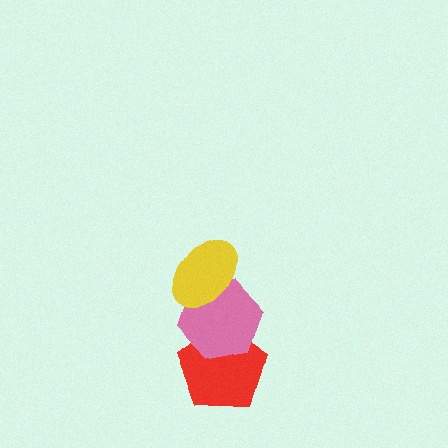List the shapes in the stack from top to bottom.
From top to bottom: the yellow ellipse, the pink hexagon, the red pentagon.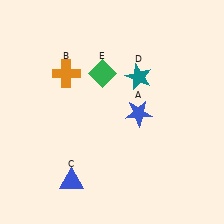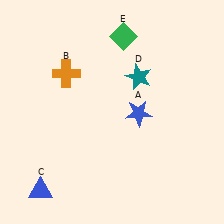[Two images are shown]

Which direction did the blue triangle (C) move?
The blue triangle (C) moved left.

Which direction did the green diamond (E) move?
The green diamond (E) moved up.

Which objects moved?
The objects that moved are: the blue triangle (C), the green diamond (E).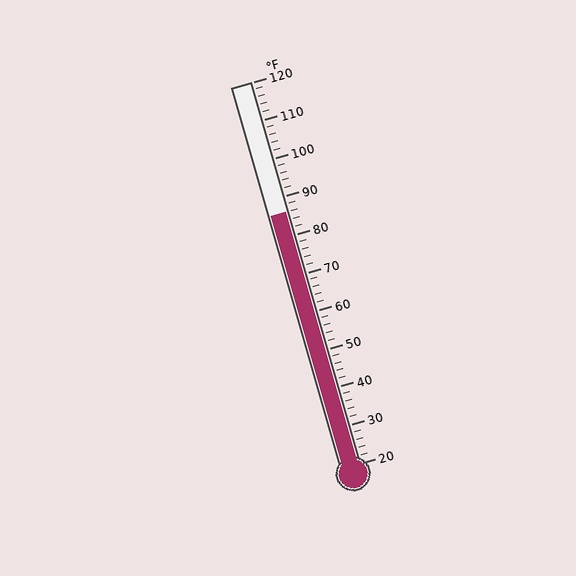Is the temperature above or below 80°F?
The temperature is above 80°F.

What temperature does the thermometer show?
The thermometer shows approximately 86°F.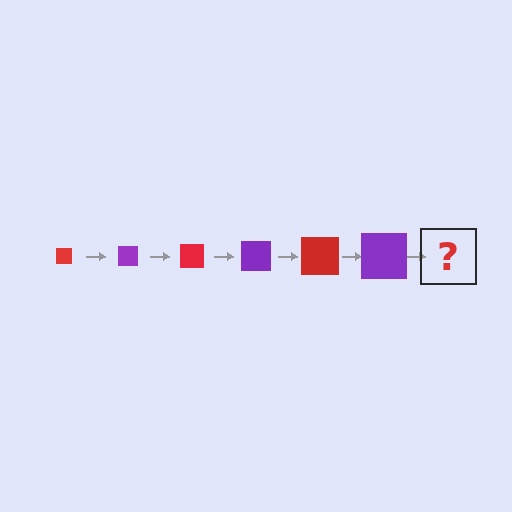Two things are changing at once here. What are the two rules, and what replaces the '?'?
The two rules are that the square grows larger each step and the color cycles through red and purple. The '?' should be a red square, larger than the previous one.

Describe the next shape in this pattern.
It should be a red square, larger than the previous one.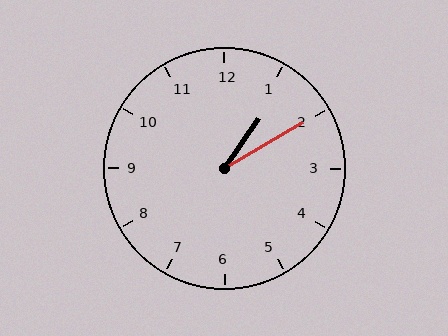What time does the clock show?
1:10.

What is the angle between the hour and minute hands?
Approximately 25 degrees.